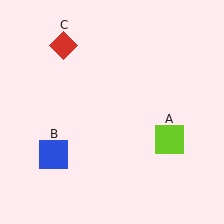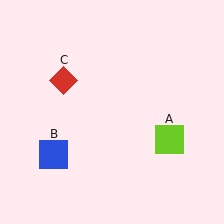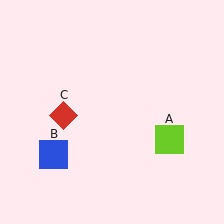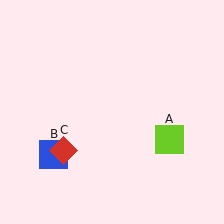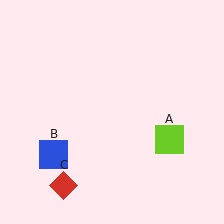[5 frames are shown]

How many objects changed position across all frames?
1 object changed position: red diamond (object C).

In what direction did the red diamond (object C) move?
The red diamond (object C) moved down.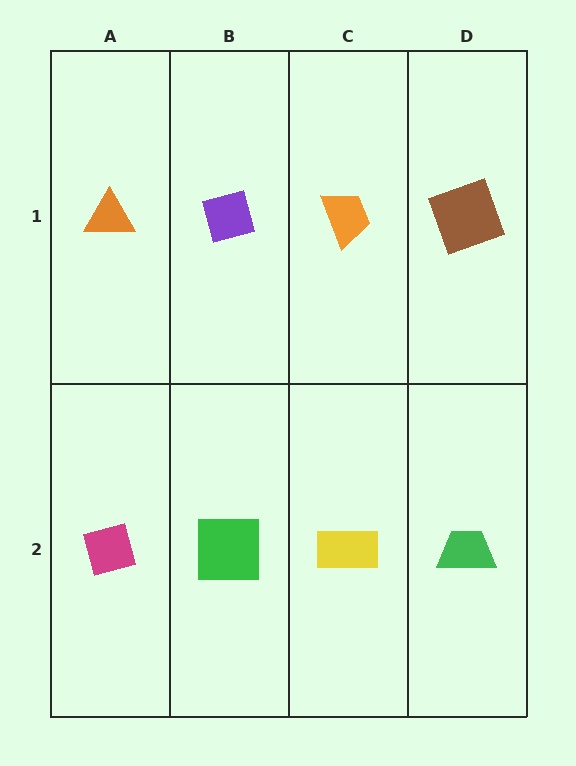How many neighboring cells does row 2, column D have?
2.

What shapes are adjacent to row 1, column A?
A magenta diamond (row 2, column A), a purple square (row 1, column B).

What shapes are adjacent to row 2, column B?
A purple square (row 1, column B), a magenta diamond (row 2, column A), a yellow rectangle (row 2, column C).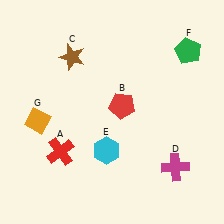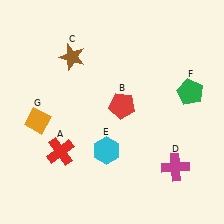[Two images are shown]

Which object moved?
The green pentagon (F) moved down.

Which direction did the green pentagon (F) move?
The green pentagon (F) moved down.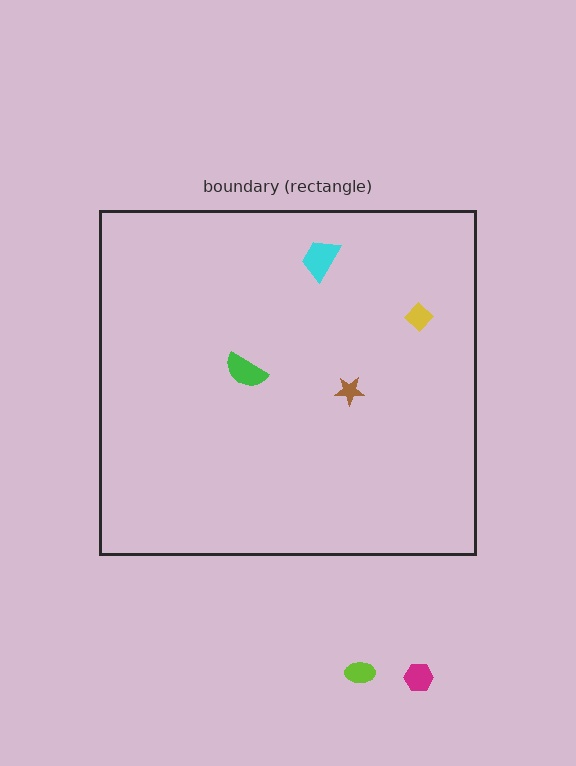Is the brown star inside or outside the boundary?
Inside.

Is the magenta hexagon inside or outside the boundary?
Outside.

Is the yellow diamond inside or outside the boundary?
Inside.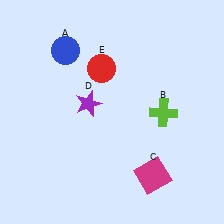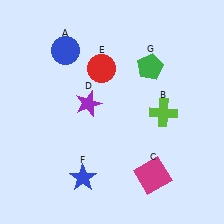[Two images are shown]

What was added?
A blue star (F), a green pentagon (G) were added in Image 2.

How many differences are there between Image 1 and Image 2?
There are 2 differences between the two images.